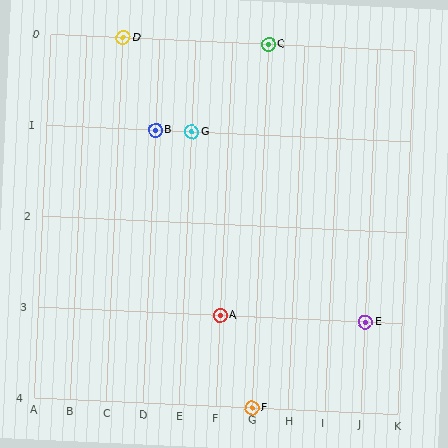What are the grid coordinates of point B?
Point B is at grid coordinates (D, 1).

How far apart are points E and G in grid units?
Points E and G are 5 columns and 2 rows apart (about 5.4 grid units diagonally).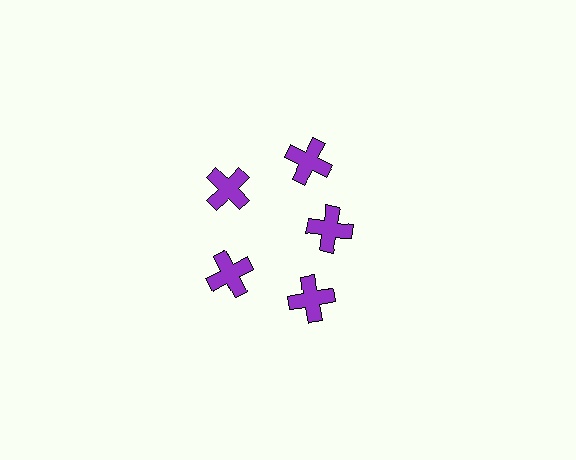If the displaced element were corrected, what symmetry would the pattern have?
It would have 5-fold rotational symmetry — the pattern would map onto itself every 72 degrees.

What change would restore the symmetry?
The symmetry would be restored by moving it outward, back onto the ring so that all 5 crosses sit at equal angles and equal distance from the center.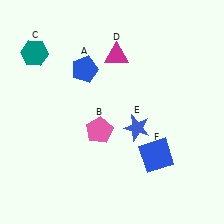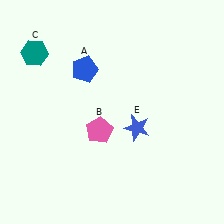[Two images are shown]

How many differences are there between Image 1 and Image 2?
There are 2 differences between the two images.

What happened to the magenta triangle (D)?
The magenta triangle (D) was removed in Image 2. It was in the top-right area of Image 1.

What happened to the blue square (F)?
The blue square (F) was removed in Image 2. It was in the bottom-right area of Image 1.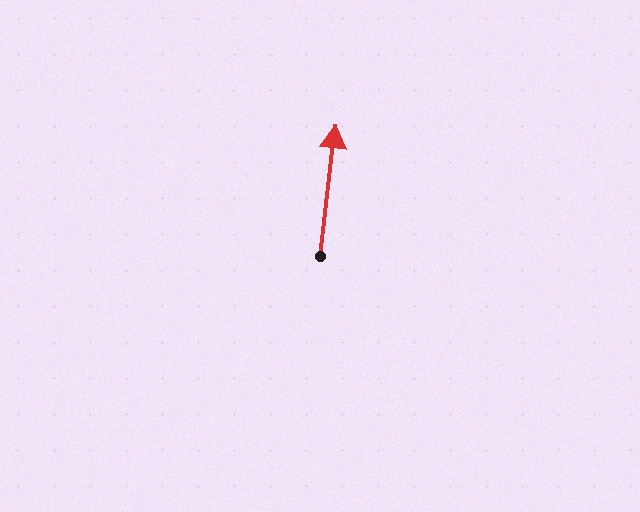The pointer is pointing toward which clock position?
Roughly 12 o'clock.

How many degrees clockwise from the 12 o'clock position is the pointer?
Approximately 7 degrees.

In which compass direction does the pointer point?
North.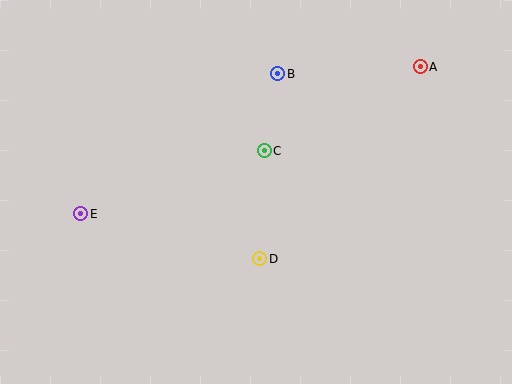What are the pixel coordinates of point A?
Point A is at (420, 67).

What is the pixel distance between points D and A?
The distance between D and A is 250 pixels.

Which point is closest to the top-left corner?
Point E is closest to the top-left corner.